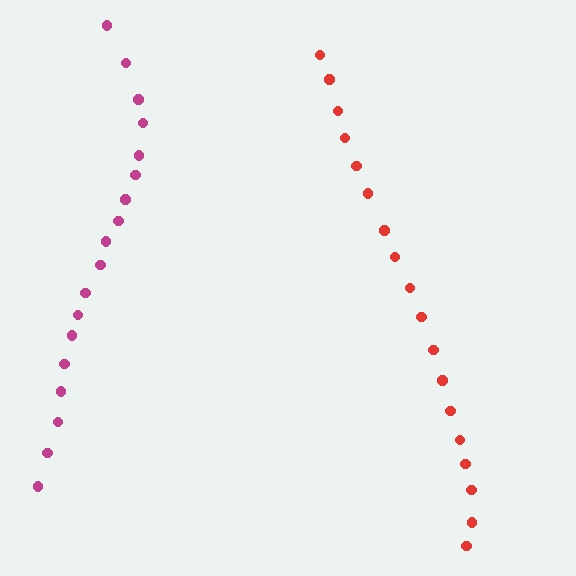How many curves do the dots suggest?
There are 2 distinct paths.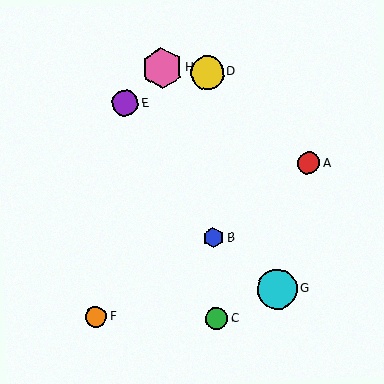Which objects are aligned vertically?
Objects B, C, D are aligned vertically.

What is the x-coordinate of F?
Object F is at x≈96.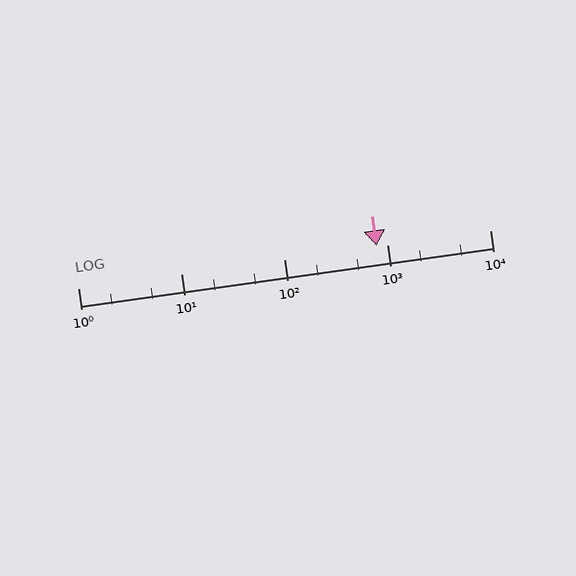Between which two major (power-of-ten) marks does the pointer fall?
The pointer is between 100 and 1000.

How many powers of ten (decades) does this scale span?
The scale spans 4 decades, from 1 to 10000.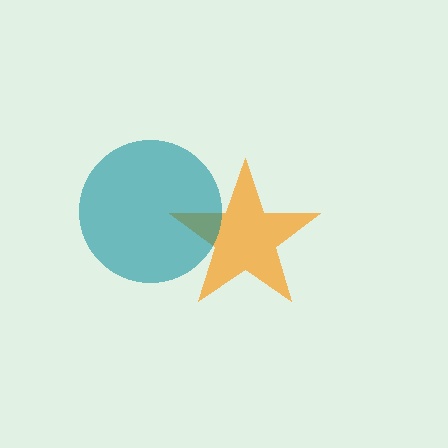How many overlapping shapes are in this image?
There are 2 overlapping shapes in the image.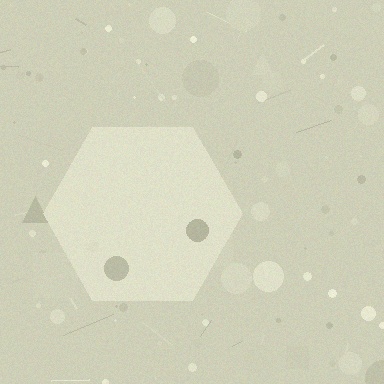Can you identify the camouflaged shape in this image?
The camouflaged shape is a hexagon.